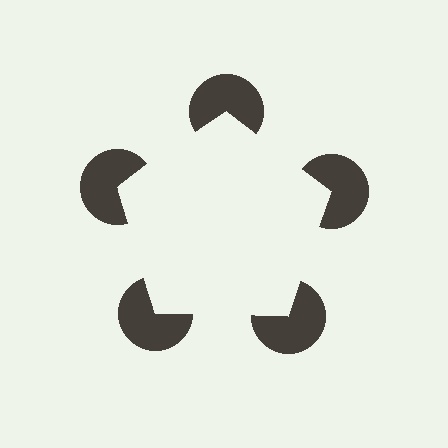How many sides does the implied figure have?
5 sides.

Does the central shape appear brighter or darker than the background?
It typically appears slightly brighter than the background, even though no actual brightness change is drawn.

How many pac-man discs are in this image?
There are 5 — one at each vertex of the illusory pentagon.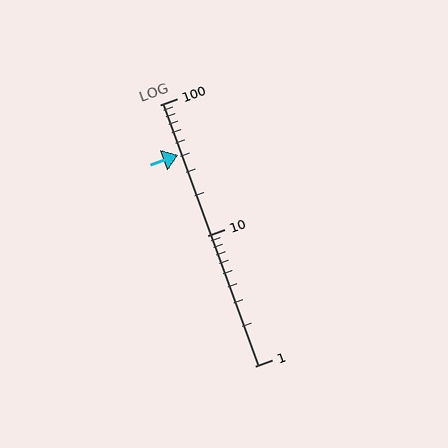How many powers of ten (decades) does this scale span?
The scale spans 2 decades, from 1 to 100.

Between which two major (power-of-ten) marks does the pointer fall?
The pointer is between 10 and 100.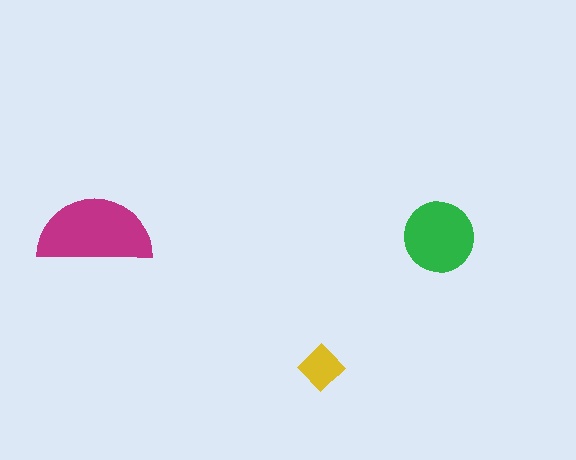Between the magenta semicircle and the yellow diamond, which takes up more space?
The magenta semicircle.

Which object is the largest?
The magenta semicircle.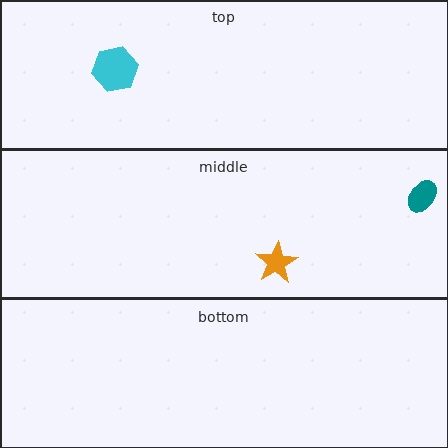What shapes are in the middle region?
The teal ellipse, the orange star.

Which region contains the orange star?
The middle region.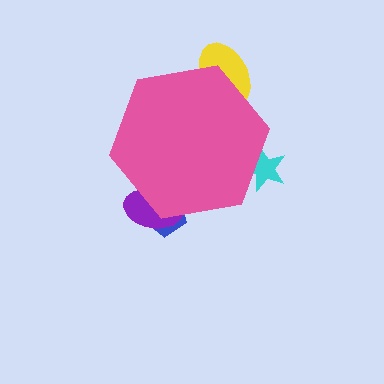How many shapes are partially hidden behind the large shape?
4 shapes are partially hidden.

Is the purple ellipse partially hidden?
Yes, the purple ellipse is partially hidden behind the pink hexagon.